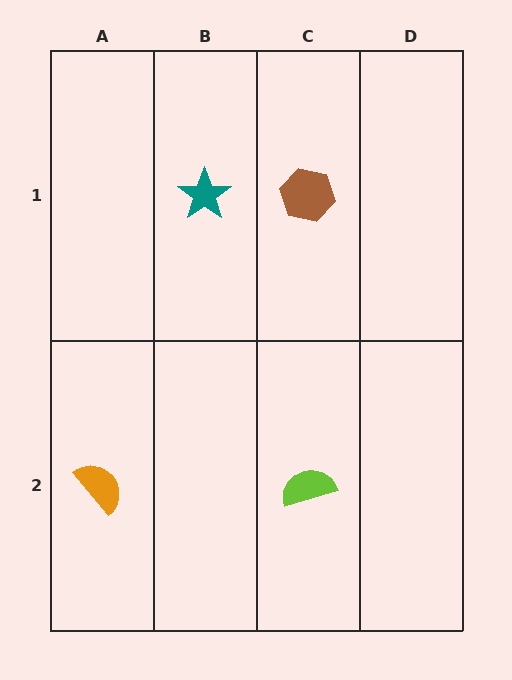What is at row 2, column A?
An orange semicircle.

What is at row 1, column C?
A brown hexagon.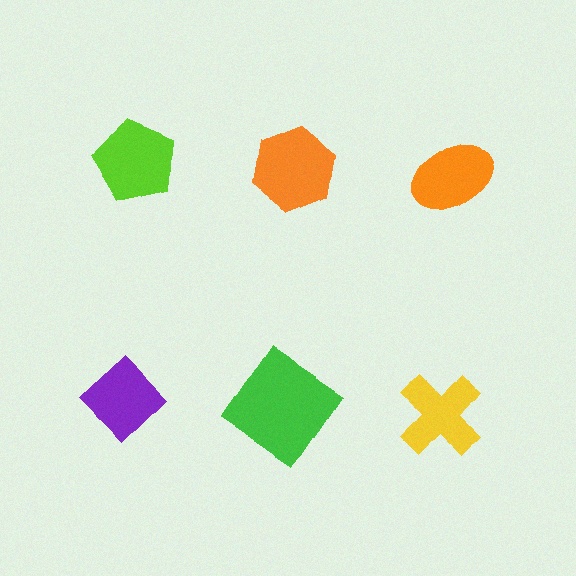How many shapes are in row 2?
3 shapes.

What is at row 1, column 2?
An orange hexagon.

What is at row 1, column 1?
A lime pentagon.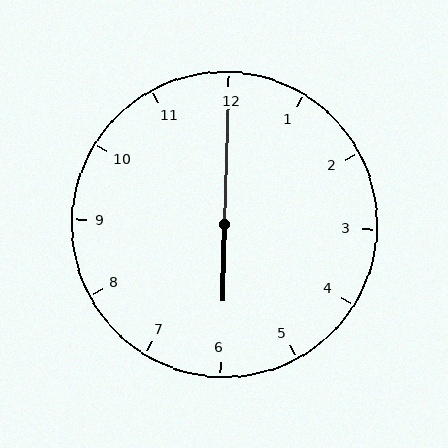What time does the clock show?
6:00.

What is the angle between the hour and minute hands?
Approximately 180 degrees.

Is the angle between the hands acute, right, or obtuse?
It is obtuse.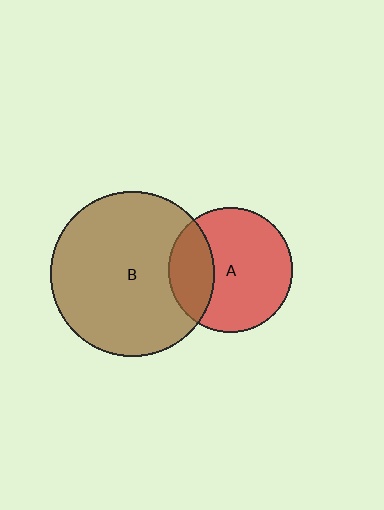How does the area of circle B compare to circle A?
Approximately 1.8 times.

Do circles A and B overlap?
Yes.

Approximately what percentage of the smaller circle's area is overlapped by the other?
Approximately 30%.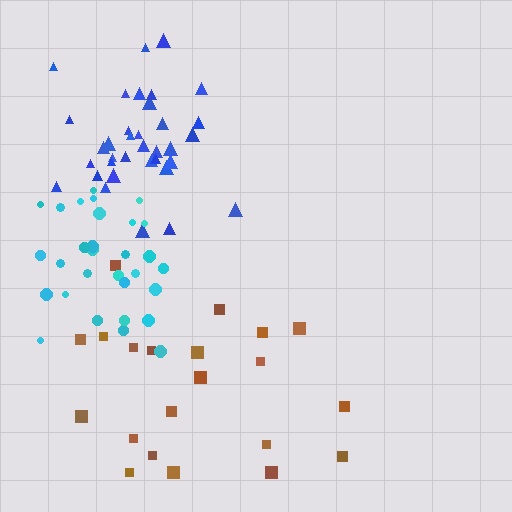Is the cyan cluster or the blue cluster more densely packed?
Blue.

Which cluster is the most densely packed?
Blue.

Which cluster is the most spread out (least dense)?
Brown.